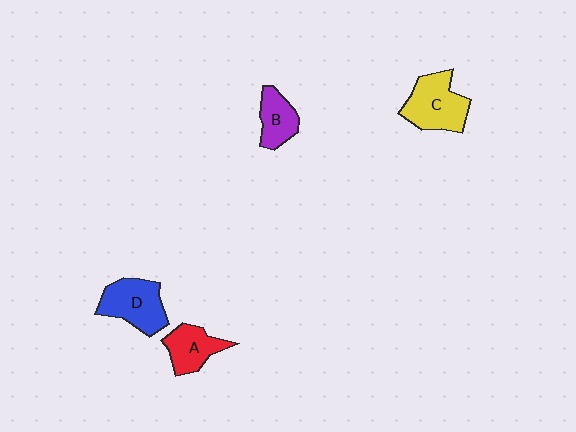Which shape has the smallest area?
Shape B (purple).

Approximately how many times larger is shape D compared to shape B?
Approximately 1.5 times.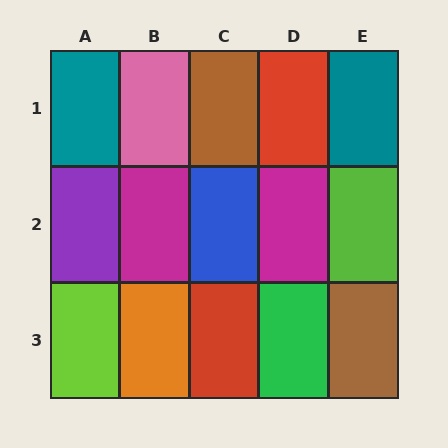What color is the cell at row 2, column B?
Magenta.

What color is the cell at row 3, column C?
Red.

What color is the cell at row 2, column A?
Purple.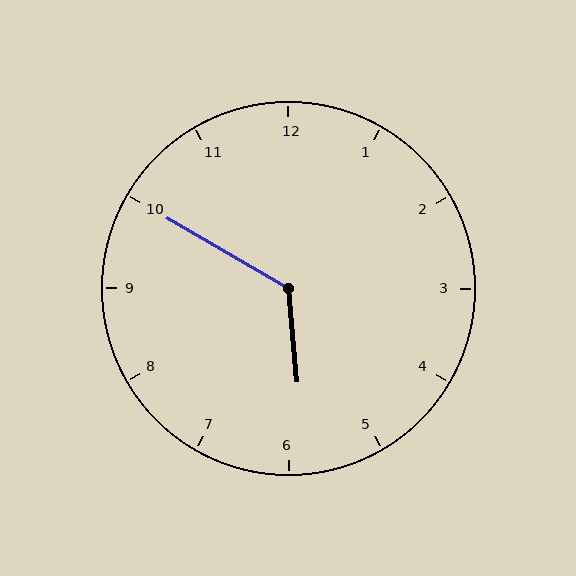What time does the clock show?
5:50.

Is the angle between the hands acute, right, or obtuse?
It is obtuse.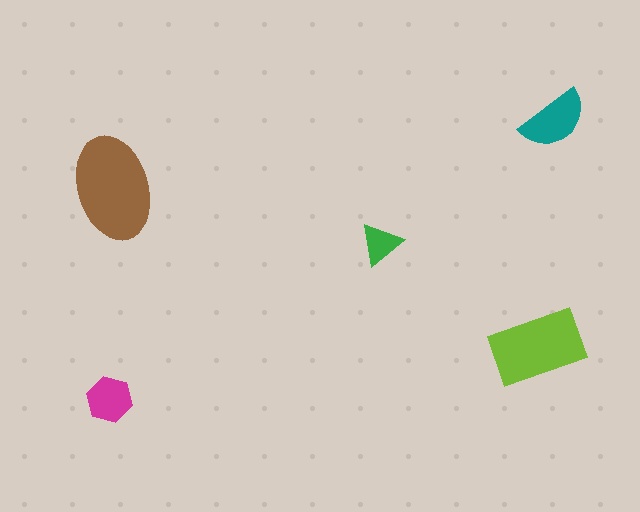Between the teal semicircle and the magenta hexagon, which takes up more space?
The teal semicircle.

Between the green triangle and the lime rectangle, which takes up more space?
The lime rectangle.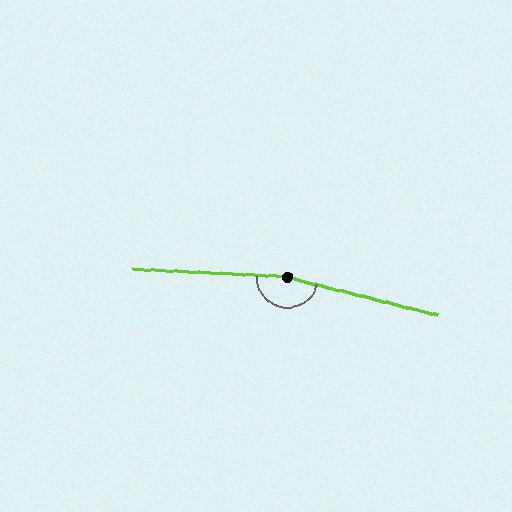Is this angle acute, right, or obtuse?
It is obtuse.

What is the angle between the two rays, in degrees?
Approximately 169 degrees.